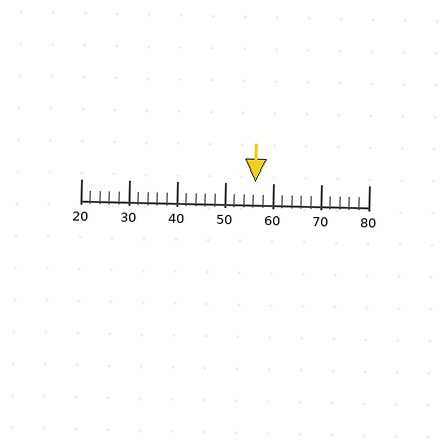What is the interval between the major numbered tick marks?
The major tick marks are spaced 10 units apart.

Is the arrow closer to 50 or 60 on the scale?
The arrow is closer to 60.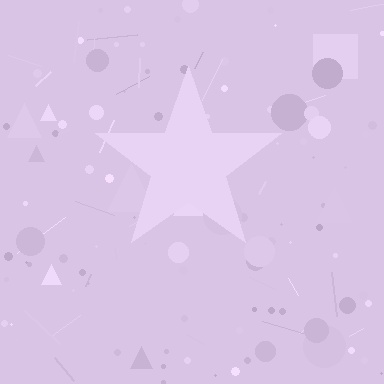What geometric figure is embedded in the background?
A star is embedded in the background.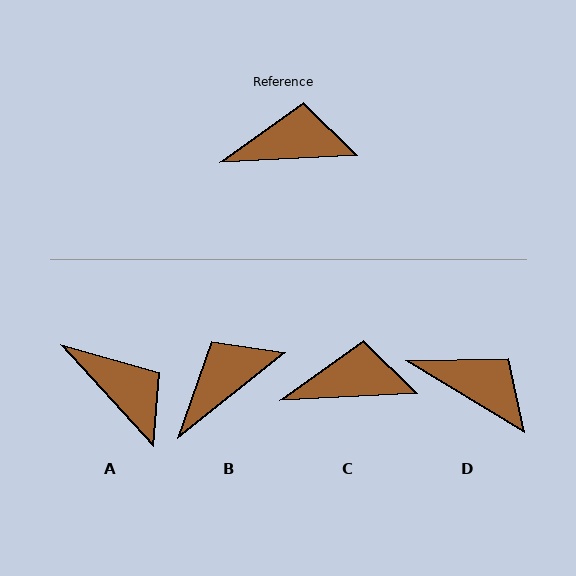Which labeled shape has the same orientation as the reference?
C.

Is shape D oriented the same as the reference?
No, it is off by about 34 degrees.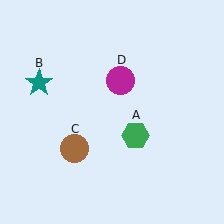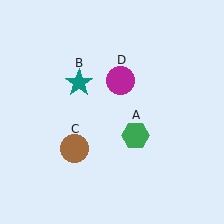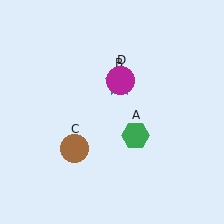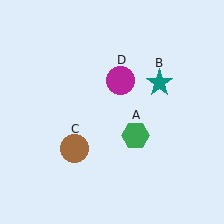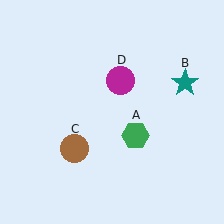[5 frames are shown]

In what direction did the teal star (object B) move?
The teal star (object B) moved right.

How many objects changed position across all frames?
1 object changed position: teal star (object B).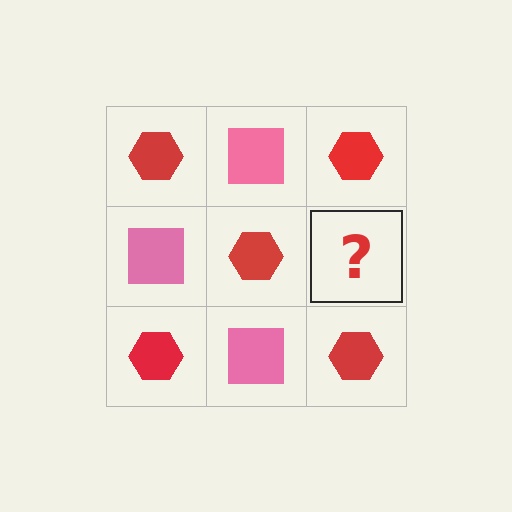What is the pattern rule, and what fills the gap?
The rule is that it alternates red hexagon and pink square in a checkerboard pattern. The gap should be filled with a pink square.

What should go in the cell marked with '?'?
The missing cell should contain a pink square.